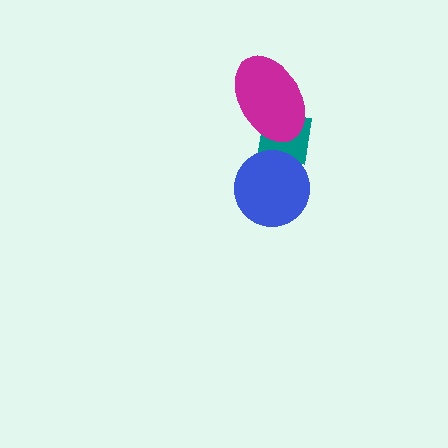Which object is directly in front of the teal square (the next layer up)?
The blue circle is directly in front of the teal square.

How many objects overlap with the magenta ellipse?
1 object overlaps with the magenta ellipse.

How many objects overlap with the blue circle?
1 object overlaps with the blue circle.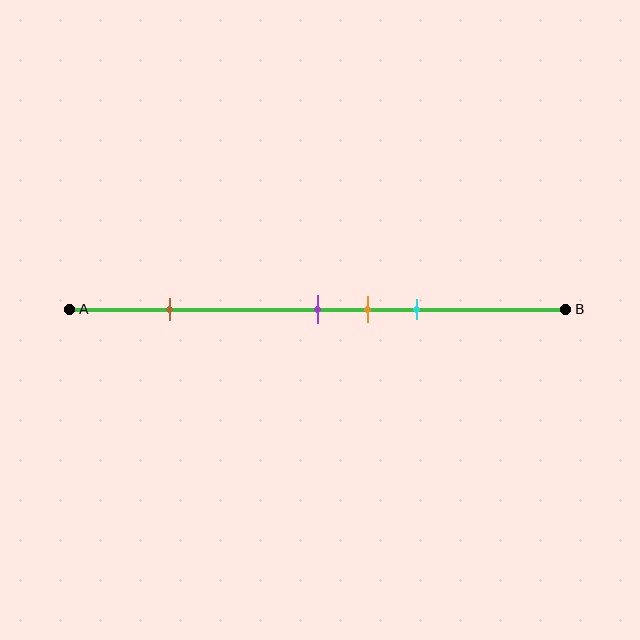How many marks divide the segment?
There are 4 marks dividing the segment.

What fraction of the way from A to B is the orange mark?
The orange mark is approximately 60% (0.6) of the way from A to B.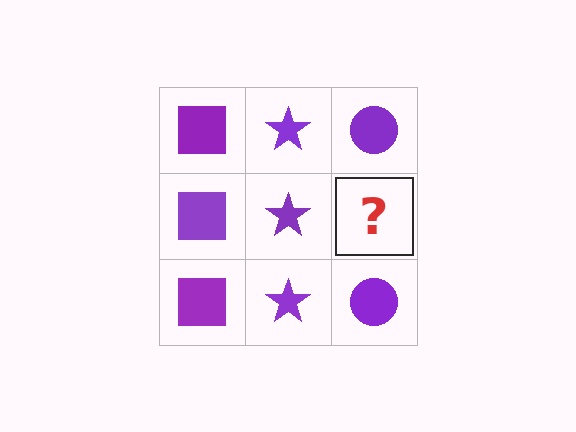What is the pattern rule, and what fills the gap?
The rule is that each column has a consistent shape. The gap should be filled with a purple circle.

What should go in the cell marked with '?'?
The missing cell should contain a purple circle.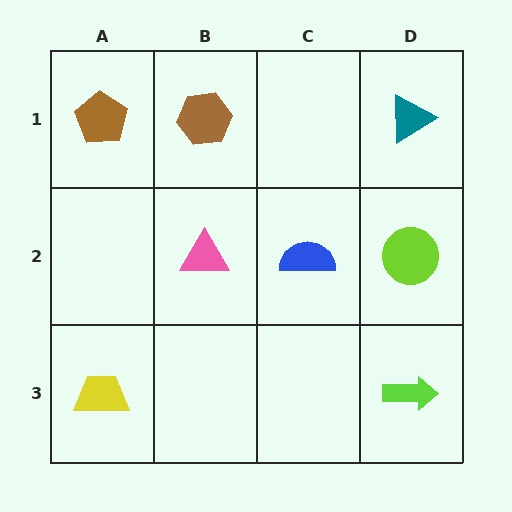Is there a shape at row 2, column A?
No, that cell is empty.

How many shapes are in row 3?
2 shapes.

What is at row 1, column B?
A brown hexagon.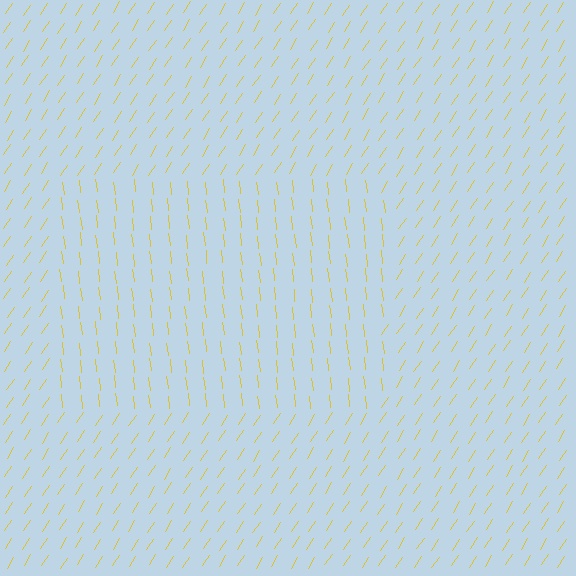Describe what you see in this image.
The image is filled with small yellow line segments. A rectangle region in the image has lines oriented differently from the surrounding lines, creating a visible texture boundary.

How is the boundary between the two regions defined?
The boundary is defined purely by a change in line orientation (approximately 39 degrees difference). All lines are the same color and thickness.